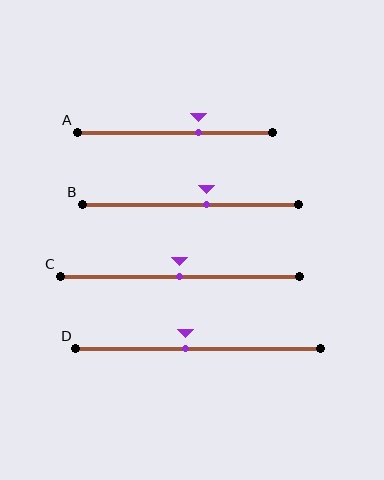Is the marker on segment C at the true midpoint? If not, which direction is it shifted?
Yes, the marker on segment C is at the true midpoint.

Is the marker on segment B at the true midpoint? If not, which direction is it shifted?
No, the marker on segment B is shifted to the right by about 8% of the segment length.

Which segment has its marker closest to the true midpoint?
Segment C has its marker closest to the true midpoint.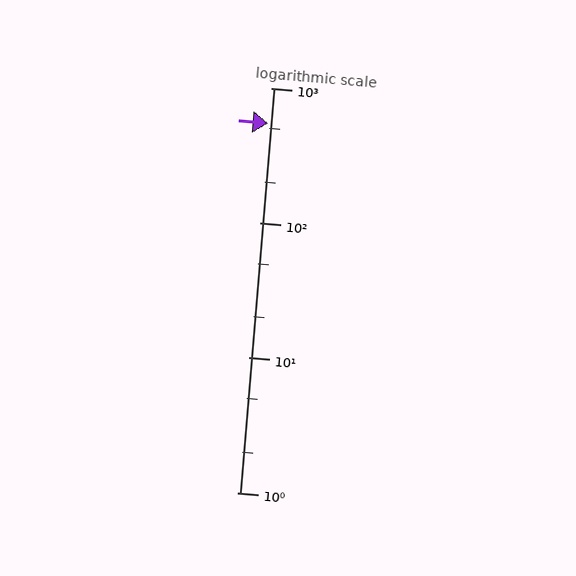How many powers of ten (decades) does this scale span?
The scale spans 3 decades, from 1 to 1000.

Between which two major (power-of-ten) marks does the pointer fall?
The pointer is between 100 and 1000.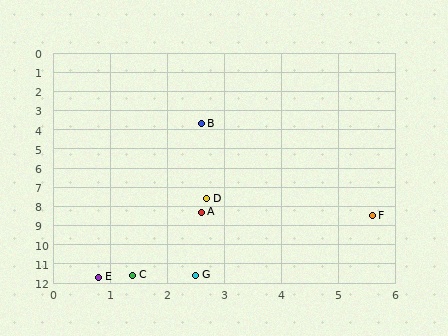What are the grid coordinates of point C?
Point C is at approximately (1.4, 11.6).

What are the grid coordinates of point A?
Point A is at approximately (2.6, 8.3).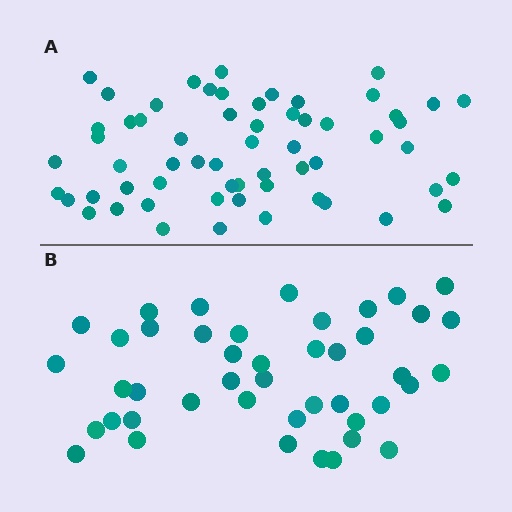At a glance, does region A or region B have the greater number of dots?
Region A (the top region) has more dots.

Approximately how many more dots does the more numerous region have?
Region A has approximately 15 more dots than region B.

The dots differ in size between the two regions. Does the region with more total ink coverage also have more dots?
No. Region B has more total ink coverage because its dots are larger, but region A actually contains more individual dots. Total area can be misleading — the number of items is what matters here.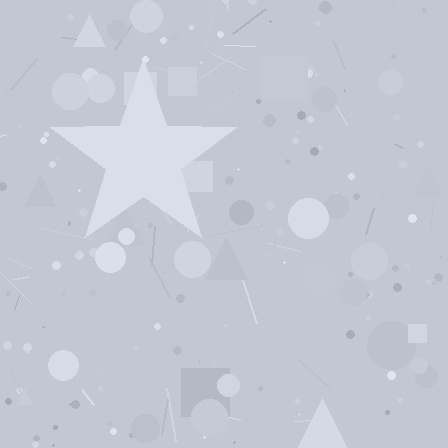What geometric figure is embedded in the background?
A star is embedded in the background.